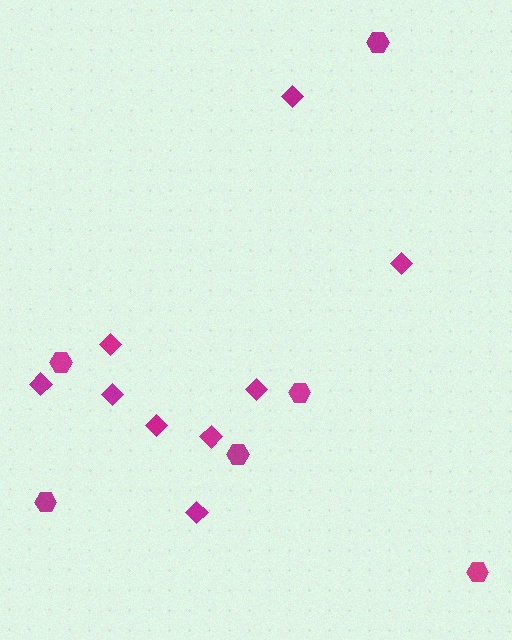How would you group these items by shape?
There are 2 groups: one group of hexagons (6) and one group of diamonds (9).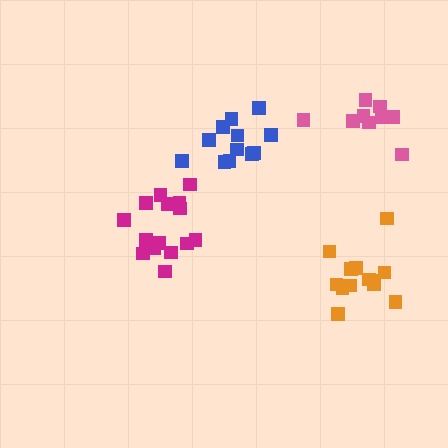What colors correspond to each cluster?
The clusters are colored: blue, magenta, orange, pink.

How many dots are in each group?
Group 1: 12 dots, Group 2: 15 dots, Group 3: 13 dots, Group 4: 9 dots (49 total).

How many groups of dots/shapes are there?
There are 4 groups.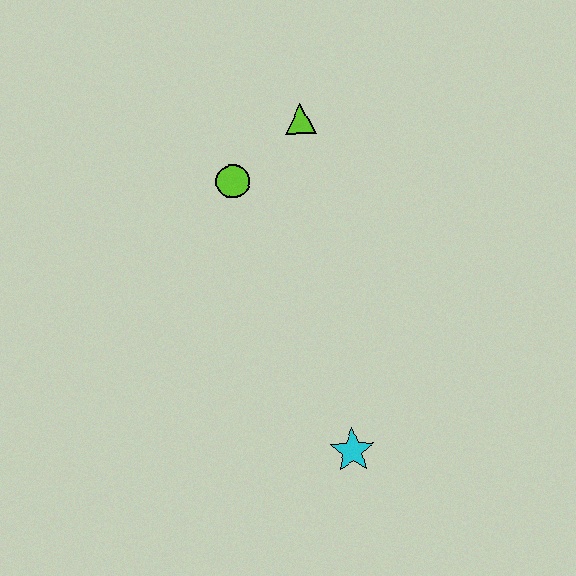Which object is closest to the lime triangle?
The lime circle is closest to the lime triangle.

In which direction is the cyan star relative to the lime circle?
The cyan star is below the lime circle.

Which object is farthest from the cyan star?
The lime triangle is farthest from the cyan star.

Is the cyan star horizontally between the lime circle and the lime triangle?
No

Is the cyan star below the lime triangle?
Yes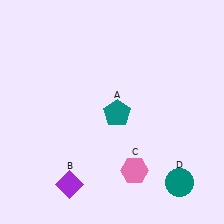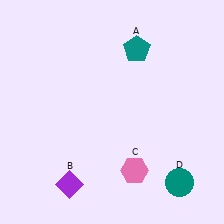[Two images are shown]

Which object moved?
The teal pentagon (A) moved up.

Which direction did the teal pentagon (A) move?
The teal pentagon (A) moved up.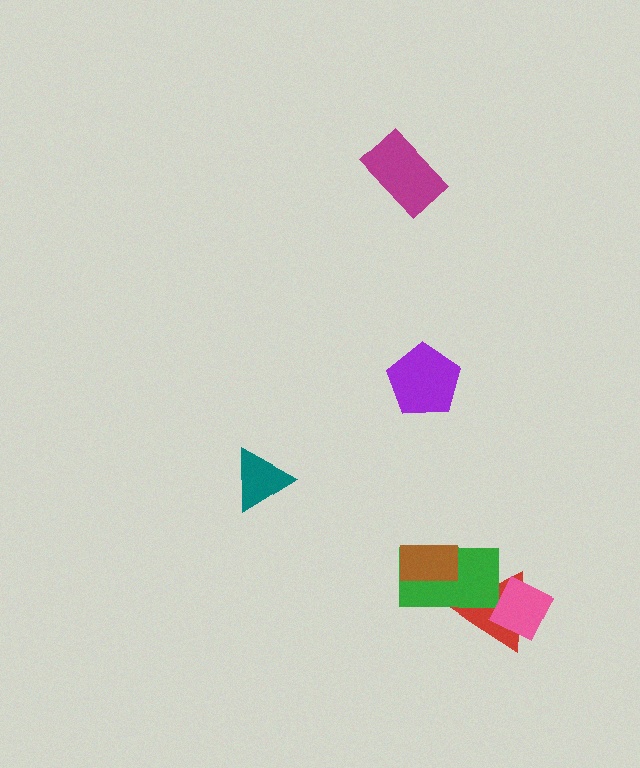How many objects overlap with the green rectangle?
2 objects overlap with the green rectangle.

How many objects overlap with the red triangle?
2 objects overlap with the red triangle.